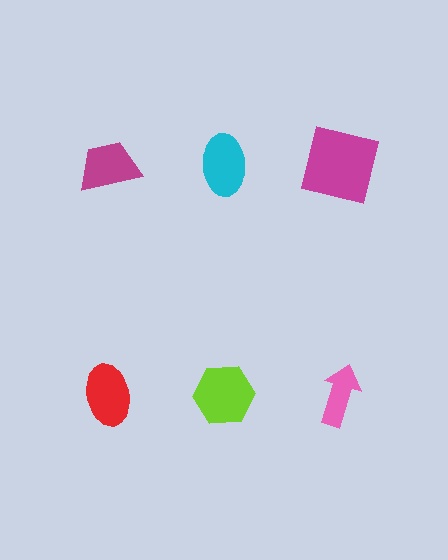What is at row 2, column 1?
A red ellipse.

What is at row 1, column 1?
A magenta trapezoid.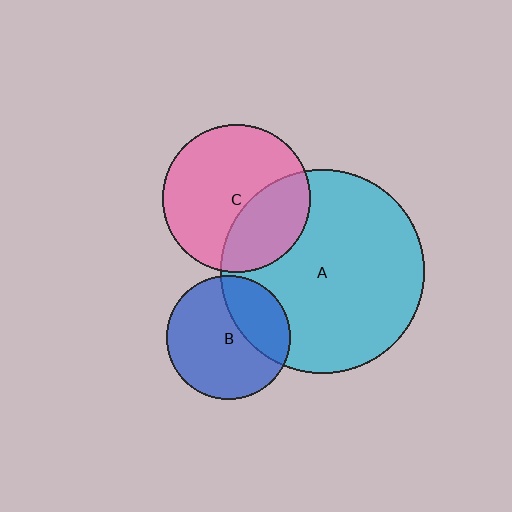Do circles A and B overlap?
Yes.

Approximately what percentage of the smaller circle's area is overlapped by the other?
Approximately 30%.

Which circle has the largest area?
Circle A (cyan).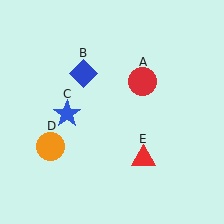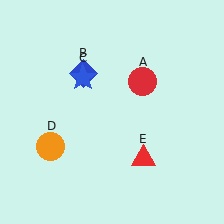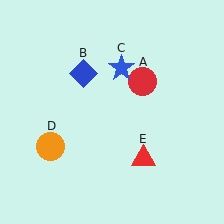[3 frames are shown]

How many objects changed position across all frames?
1 object changed position: blue star (object C).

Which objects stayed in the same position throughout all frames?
Red circle (object A) and blue diamond (object B) and orange circle (object D) and red triangle (object E) remained stationary.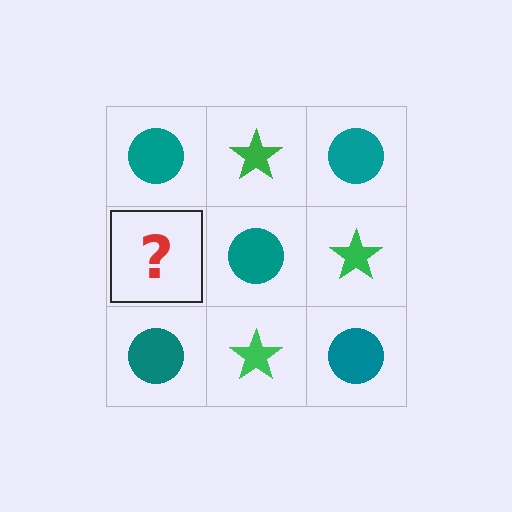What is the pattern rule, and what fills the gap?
The rule is that it alternates teal circle and green star in a checkerboard pattern. The gap should be filled with a green star.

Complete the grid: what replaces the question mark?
The question mark should be replaced with a green star.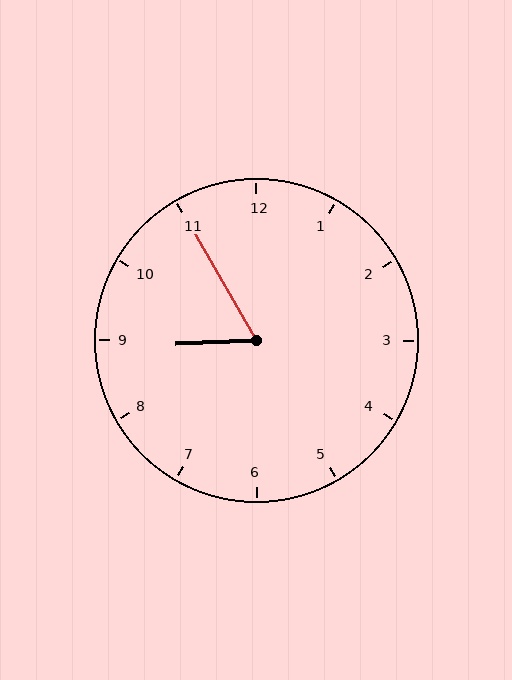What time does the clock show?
8:55.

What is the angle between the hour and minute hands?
Approximately 62 degrees.